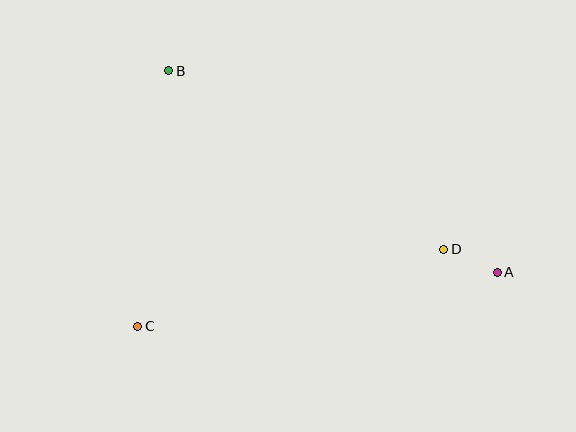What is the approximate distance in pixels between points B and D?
The distance between B and D is approximately 328 pixels.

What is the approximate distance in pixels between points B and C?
The distance between B and C is approximately 258 pixels.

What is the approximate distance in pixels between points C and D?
The distance between C and D is approximately 316 pixels.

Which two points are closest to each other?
Points A and D are closest to each other.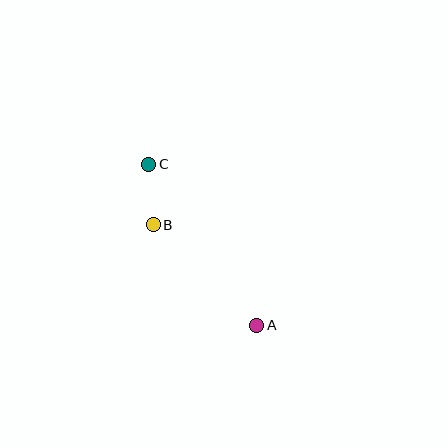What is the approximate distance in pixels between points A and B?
The distance between A and B is approximately 144 pixels.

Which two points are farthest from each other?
Points A and C are farthest from each other.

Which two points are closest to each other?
Points B and C are closest to each other.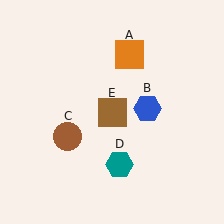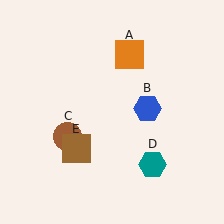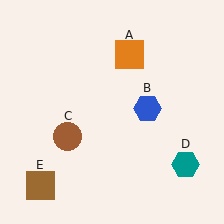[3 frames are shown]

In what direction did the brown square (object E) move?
The brown square (object E) moved down and to the left.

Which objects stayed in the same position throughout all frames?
Orange square (object A) and blue hexagon (object B) and brown circle (object C) remained stationary.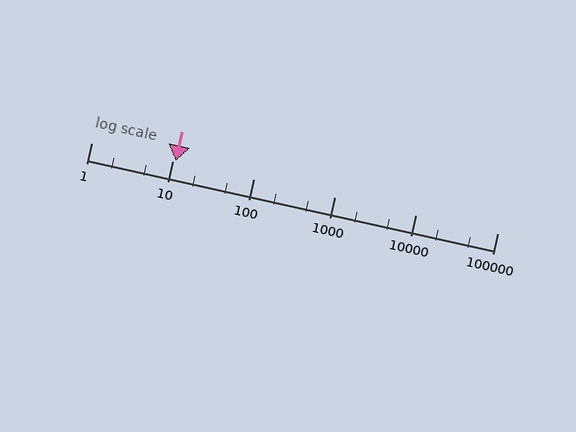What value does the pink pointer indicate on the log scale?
The pointer indicates approximately 11.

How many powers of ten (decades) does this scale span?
The scale spans 5 decades, from 1 to 100000.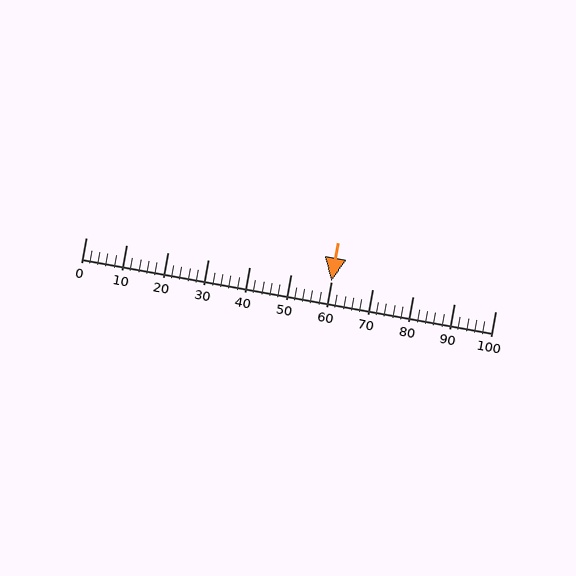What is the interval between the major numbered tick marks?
The major tick marks are spaced 10 units apart.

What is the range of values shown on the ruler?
The ruler shows values from 0 to 100.